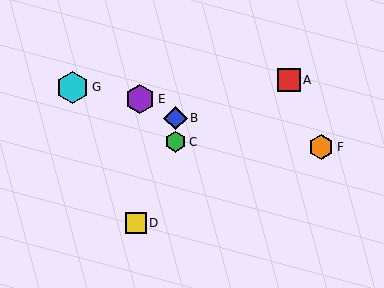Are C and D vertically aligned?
No, C is at x≈175 and D is at x≈136.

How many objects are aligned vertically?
2 objects (B, C) are aligned vertically.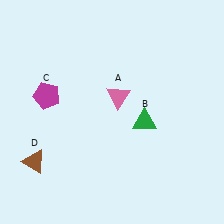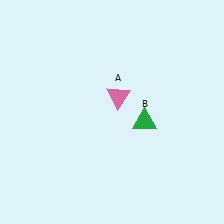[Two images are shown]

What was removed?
The brown triangle (D), the magenta pentagon (C) were removed in Image 2.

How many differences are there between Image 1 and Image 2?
There are 2 differences between the two images.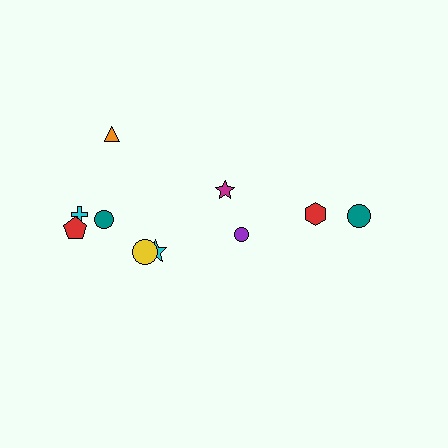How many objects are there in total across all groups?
There are 10 objects.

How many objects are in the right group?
There are 4 objects.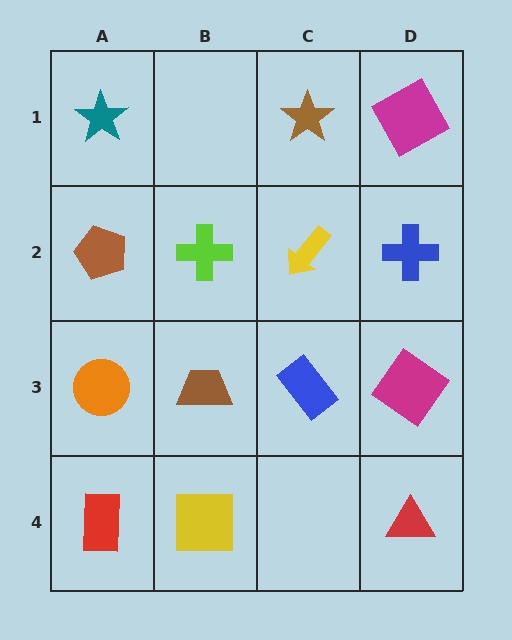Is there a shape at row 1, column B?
No, that cell is empty.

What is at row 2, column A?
A brown pentagon.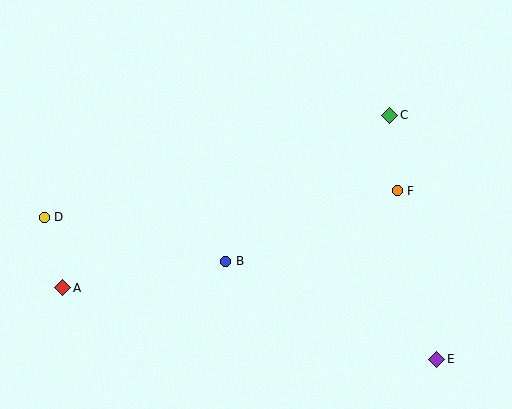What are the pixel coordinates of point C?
Point C is at (390, 115).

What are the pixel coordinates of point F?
Point F is at (397, 191).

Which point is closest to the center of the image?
Point B at (225, 261) is closest to the center.